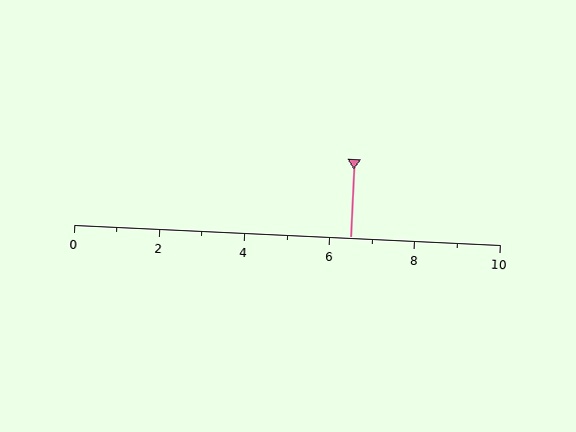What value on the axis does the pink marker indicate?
The marker indicates approximately 6.5.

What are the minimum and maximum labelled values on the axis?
The axis runs from 0 to 10.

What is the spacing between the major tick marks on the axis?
The major ticks are spaced 2 apart.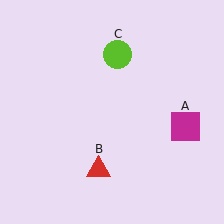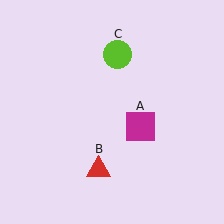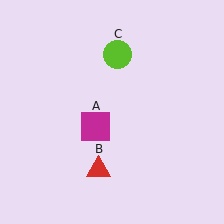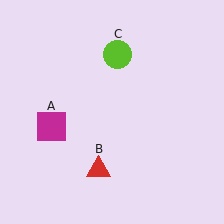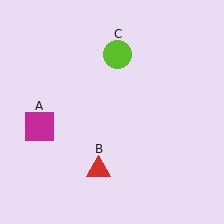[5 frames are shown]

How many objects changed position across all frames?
1 object changed position: magenta square (object A).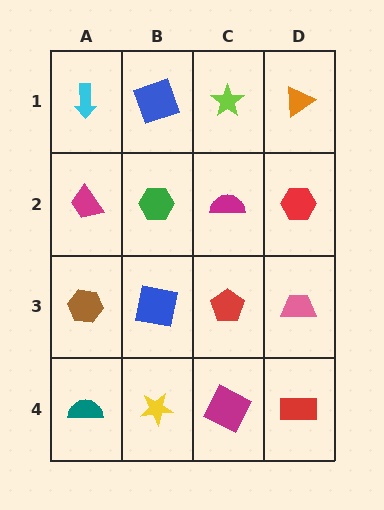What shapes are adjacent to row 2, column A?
A cyan arrow (row 1, column A), a brown hexagon (row 3, column A), a green hexagon (row 2, column B).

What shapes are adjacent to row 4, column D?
A pink trapezoid (row 3, column D), a magenta square (row 4, column C).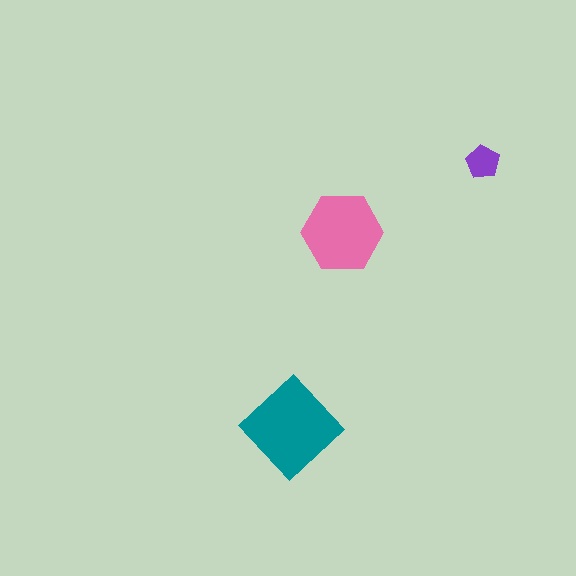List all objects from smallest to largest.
The purple pentagon, the pink hexagon, the teal diamond.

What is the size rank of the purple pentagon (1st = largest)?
3rd.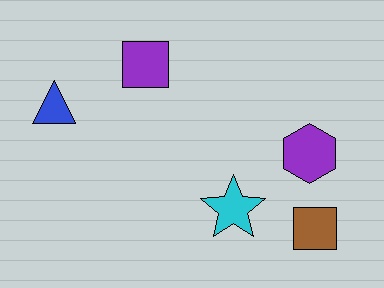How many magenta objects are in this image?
There are no magenta objects.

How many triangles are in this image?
There is 1 triangle.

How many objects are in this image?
There are 5 objects.